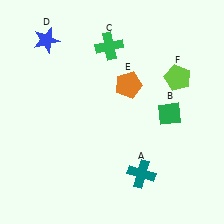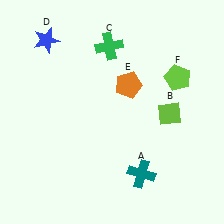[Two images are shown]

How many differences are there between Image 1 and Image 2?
There is 1 difference between the two images.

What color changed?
The diamond (B) changed from green in Image 1 to lime in Image 2.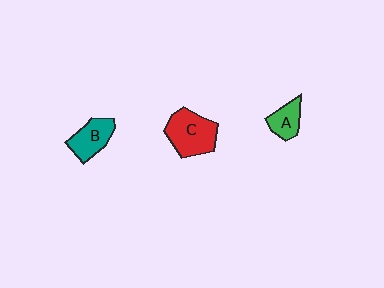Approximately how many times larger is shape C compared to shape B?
Approximately 1.4 times.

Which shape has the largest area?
Shape C (red).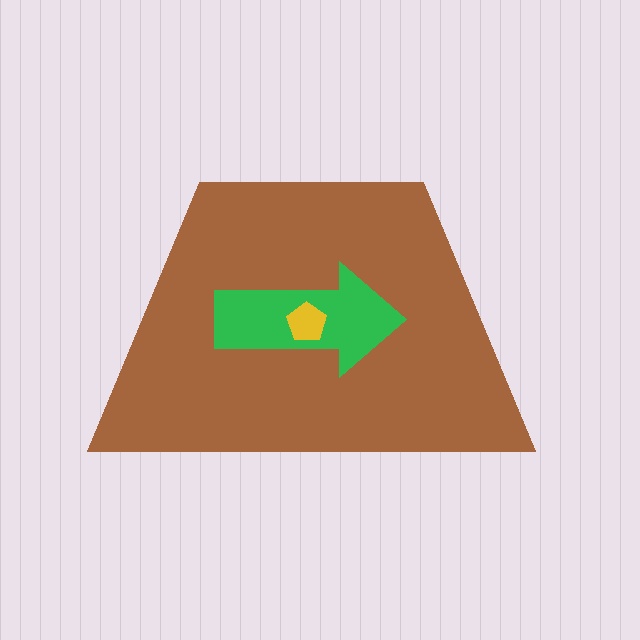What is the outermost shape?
The brown trapezoid.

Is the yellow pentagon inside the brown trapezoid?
Yes.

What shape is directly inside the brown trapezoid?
The green arrow.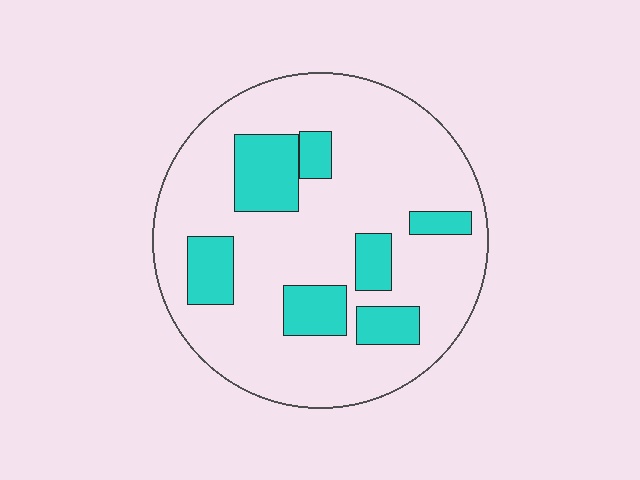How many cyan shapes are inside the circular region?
7.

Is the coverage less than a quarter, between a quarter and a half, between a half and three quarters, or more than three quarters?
Less than a quarter.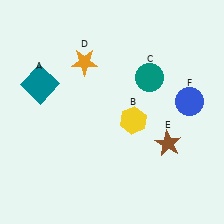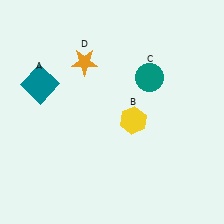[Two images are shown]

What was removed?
The blue circle (F), the brown star (E) were removed in Image 2.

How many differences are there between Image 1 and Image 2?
There are 2 differences between the two images.